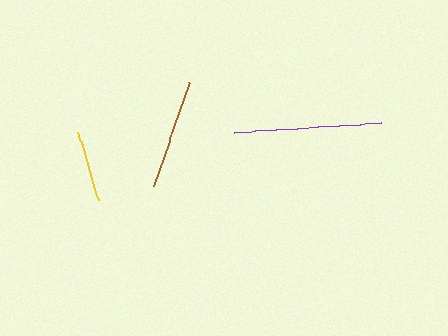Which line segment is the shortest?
The yellow line is the shortest at approximately 71 pixels.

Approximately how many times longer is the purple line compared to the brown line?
The purple line is approximately 1.3 times the length of the brown line.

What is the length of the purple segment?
The purple segment is approximately 147 pixels long.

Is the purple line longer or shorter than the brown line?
The purple line is longer than the brown line.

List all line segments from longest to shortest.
From longest to shortest: purple, brown, yellow.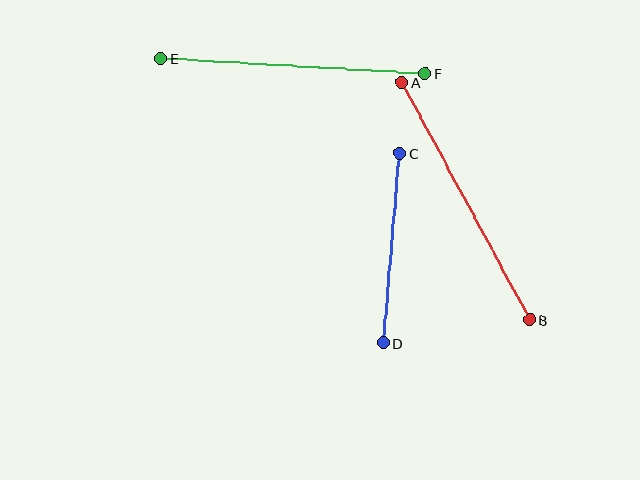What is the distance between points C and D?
The distance is approximately 191 pixels.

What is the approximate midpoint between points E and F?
The midpoint is at approximately (293, 66) pixels.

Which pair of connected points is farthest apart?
Points A and B are farthest apart.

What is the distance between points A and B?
The distance is approximately 270 pixels.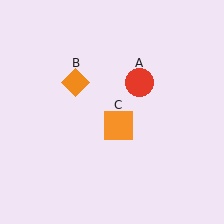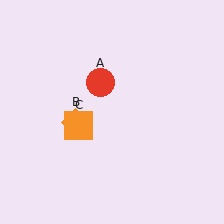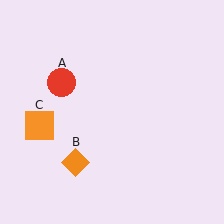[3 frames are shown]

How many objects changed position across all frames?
3 objects changed position: red circle (object A), orange diamond (object B), orange square (object C).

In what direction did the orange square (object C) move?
The orange square (object C) moved left.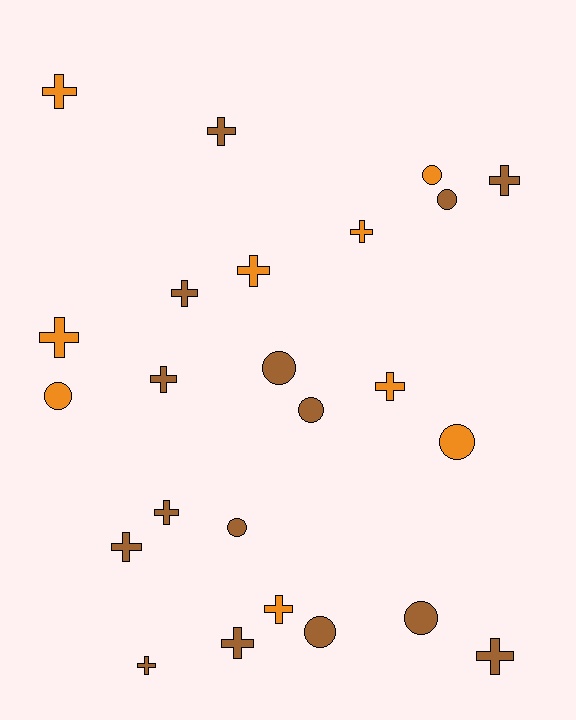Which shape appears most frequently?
Cross, with 15 objects.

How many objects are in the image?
There are 24 objects.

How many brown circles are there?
There are 6 brown circles.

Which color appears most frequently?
Brown, with 15 objects.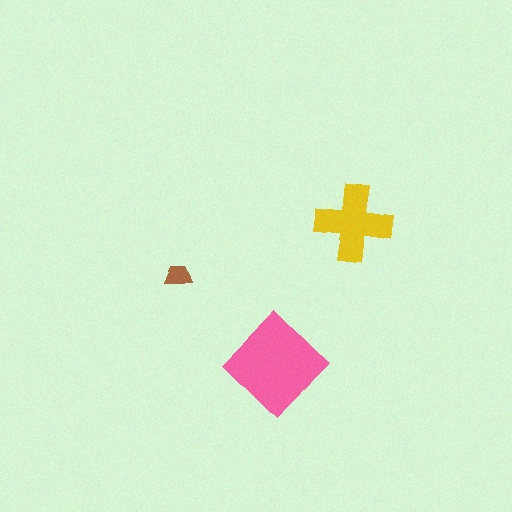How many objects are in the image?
There are 3 objects in the image.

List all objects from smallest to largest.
The brown trapezoid, the yellow cross, the pink diamond.